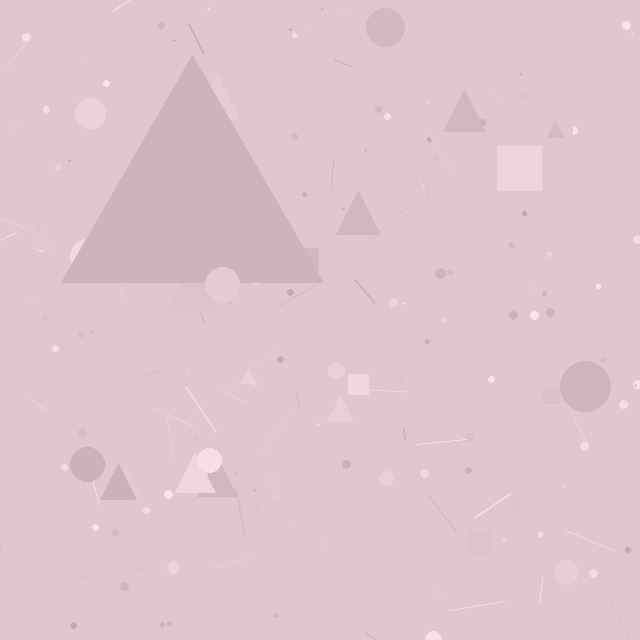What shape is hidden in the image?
A triangle is hidden in the image.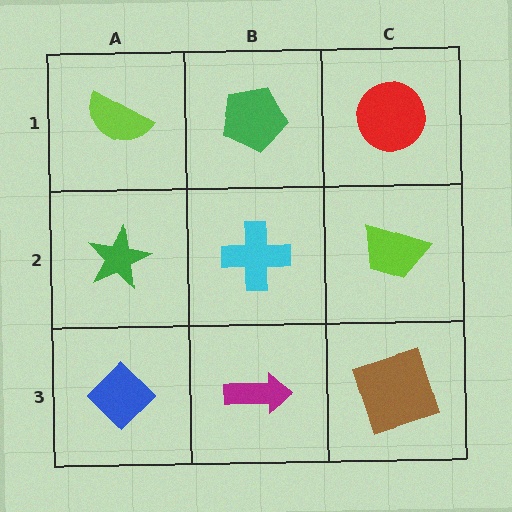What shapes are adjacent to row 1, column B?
A cyan cross (row 2, column B), a lime semicircle (row 1, column A), a red circle (row 1, column C).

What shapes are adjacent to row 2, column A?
A lime semicircle (row 1, column A), a blue diamond (row 3, column A), a cyan cross (row 2, column B).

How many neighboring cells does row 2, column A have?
3.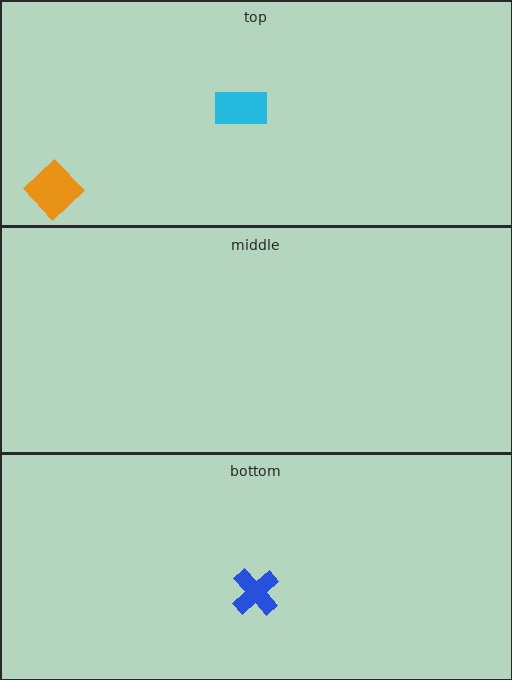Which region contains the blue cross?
The bottom region.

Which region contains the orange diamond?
The top region.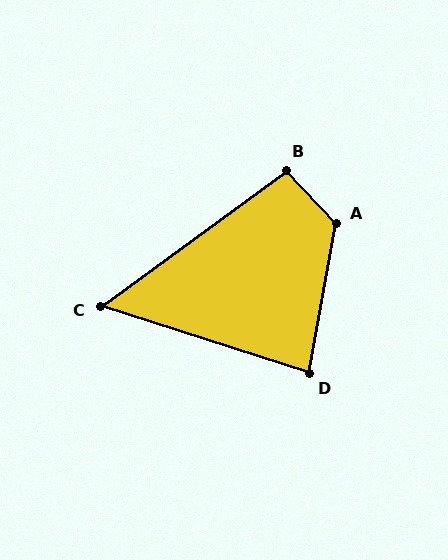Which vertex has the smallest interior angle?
C, at approximately 54 degrees.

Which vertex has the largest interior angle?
A, at approximately 126 degrees.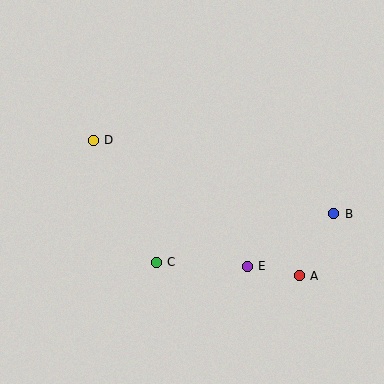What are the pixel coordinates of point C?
Point C is at (156, 262).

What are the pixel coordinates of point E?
Point E is at (247, 266).